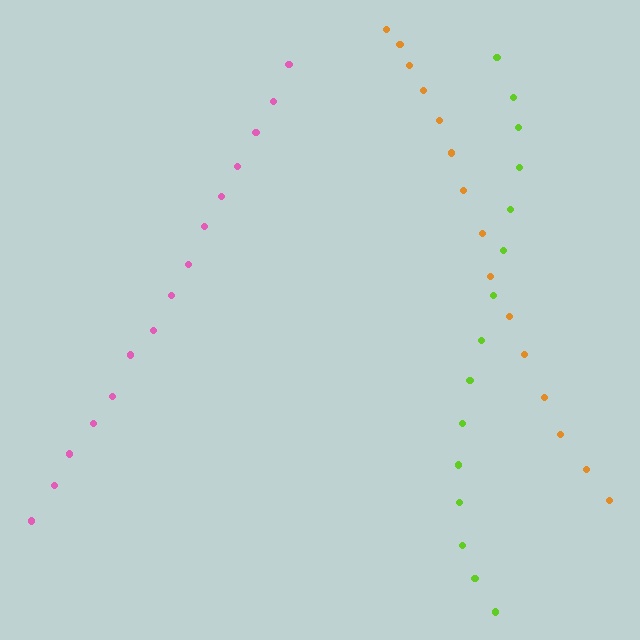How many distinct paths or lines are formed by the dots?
There are 3 distinct paths.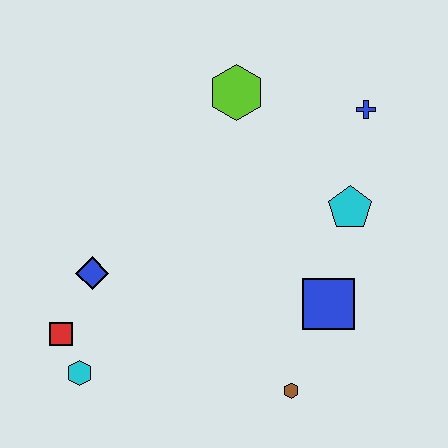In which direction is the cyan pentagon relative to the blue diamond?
The cyan pentagon is to the right of the blue diamond.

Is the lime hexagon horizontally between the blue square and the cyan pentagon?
No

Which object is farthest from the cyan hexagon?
The blue cross is farthest from the cyan hexagon.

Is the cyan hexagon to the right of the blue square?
No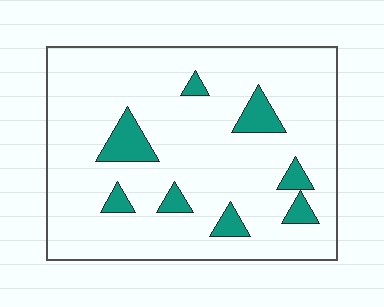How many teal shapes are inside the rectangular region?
8.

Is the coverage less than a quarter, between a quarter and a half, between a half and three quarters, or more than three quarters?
Less than a quarter.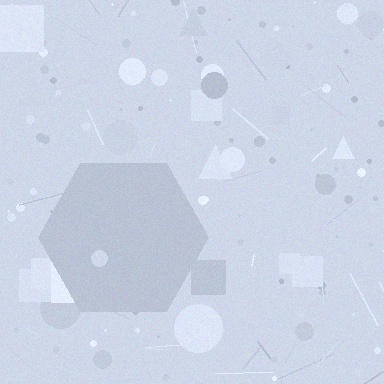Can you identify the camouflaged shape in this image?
The camouflaged shape is a hexagon.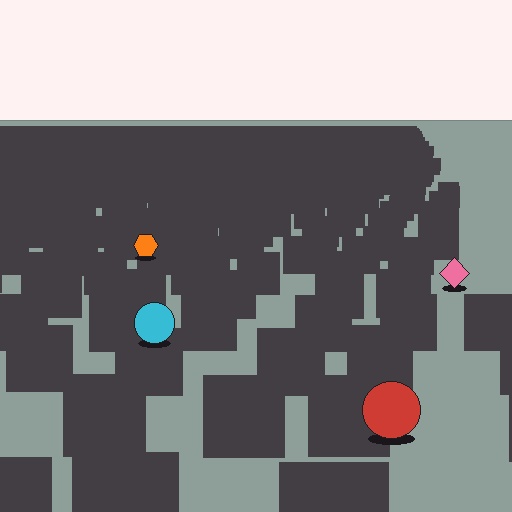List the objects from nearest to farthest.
From nearest to farthest: the red circle, the cyan circle, the pink diamond, the orange hexagon.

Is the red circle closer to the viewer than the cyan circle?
Yes. The red circle is closer — you can tell from the texture gradient: the ground texture is coarser near it.